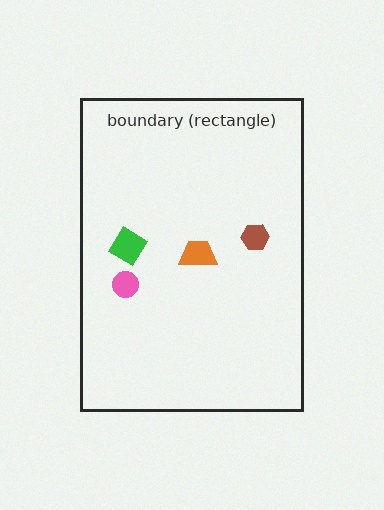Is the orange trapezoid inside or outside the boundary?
Inside.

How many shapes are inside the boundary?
4 inside, 0 outside.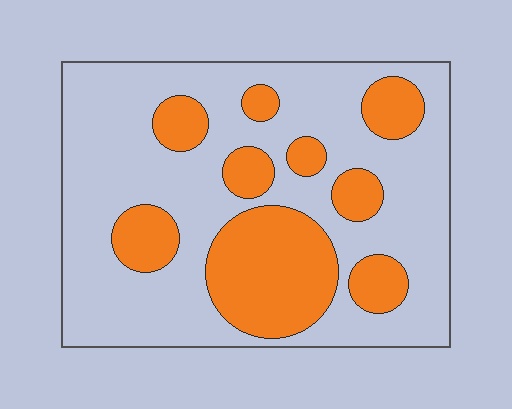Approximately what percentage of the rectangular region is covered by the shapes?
Approximately 30%.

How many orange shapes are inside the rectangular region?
9.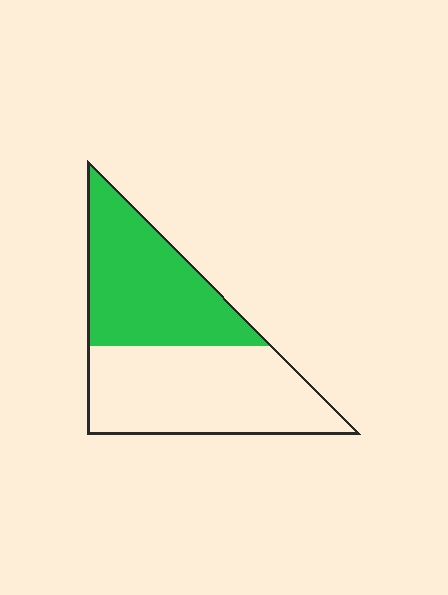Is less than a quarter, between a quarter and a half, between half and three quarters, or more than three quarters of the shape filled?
Between a quarter and a half.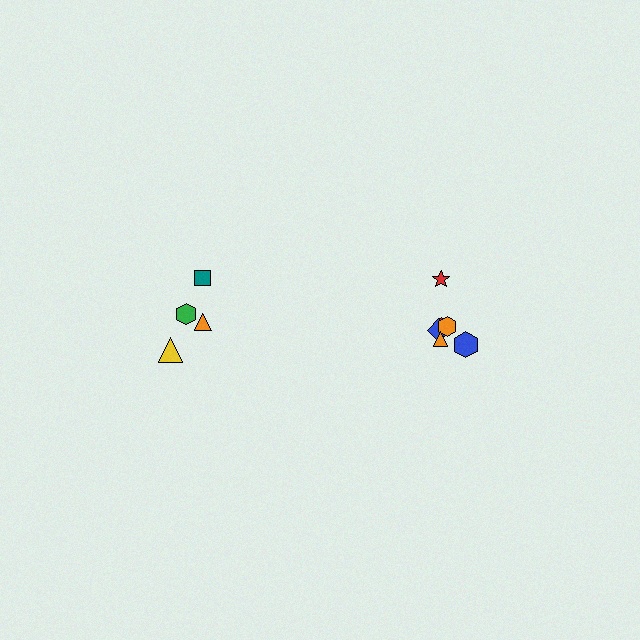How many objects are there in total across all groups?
There are 10 objects.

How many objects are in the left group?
There are 4 objects.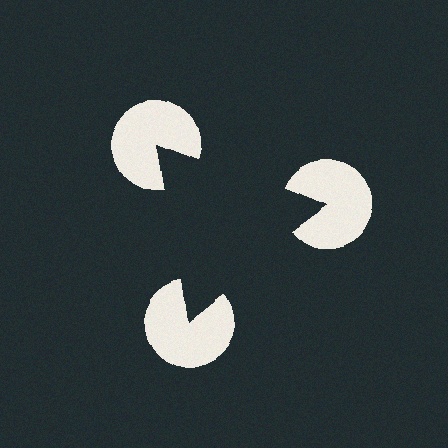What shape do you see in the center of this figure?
An illusory triangle — its edges are inferred from the aligned wedge cuts in the pac-man discs, not physically drawn.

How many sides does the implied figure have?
3 sides.